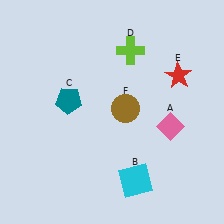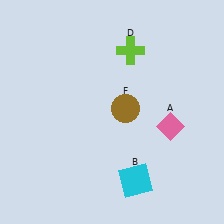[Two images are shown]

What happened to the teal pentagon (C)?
The teal pentagon (C) was removed in Image 2. It was in the top-left area of Image 1.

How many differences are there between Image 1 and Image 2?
There are 2 differences between the two images.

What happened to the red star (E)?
The red star (E) was removed in Image 2. It was in the top-right area of Image 1.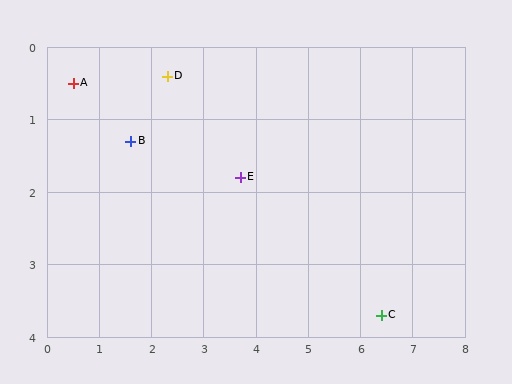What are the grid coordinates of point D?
Point D is at approximately (2.3, 0.4).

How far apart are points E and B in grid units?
Points E and B are about 2.2 grid units apart.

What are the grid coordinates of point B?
Point B is at approximately (1.6, 1.3).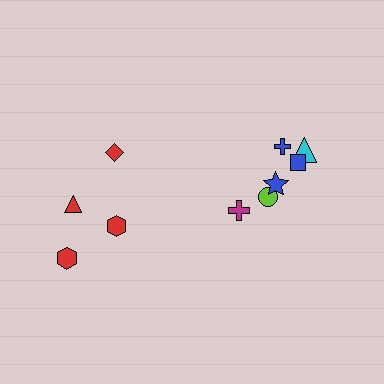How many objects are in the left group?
There are 4 objects.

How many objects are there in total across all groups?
There are 10 objects.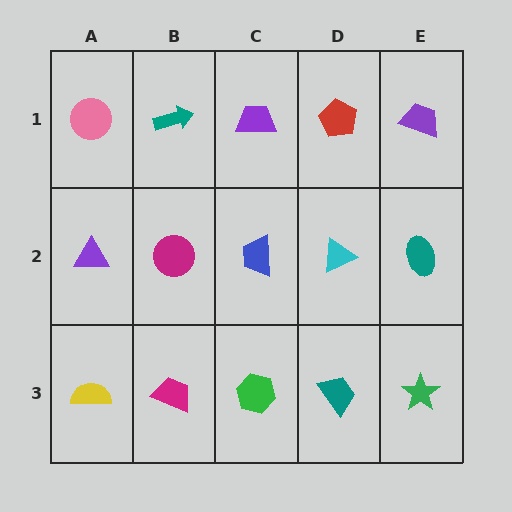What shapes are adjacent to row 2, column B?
A teal arrow (row 1, column B), a magenta trapezoid (row 3, column B), a purple triangle (row 2, column A), a blue trapezoid (row 2, column C).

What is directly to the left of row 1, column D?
A purple trapezoid.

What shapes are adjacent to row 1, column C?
A blue trapezoid (row 2, column C), a teal arrow (row 1, column B), a red pentagon (row 1, column D).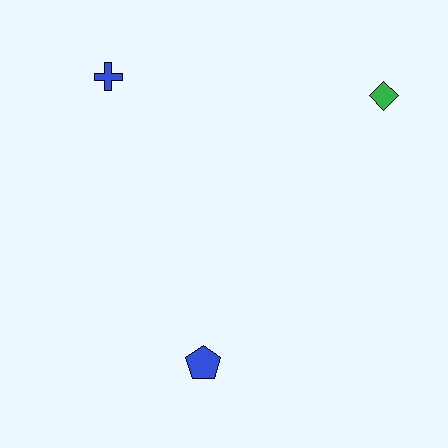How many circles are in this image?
There are no circles.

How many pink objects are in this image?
There are no pink objects.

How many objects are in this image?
There are 3 objects.